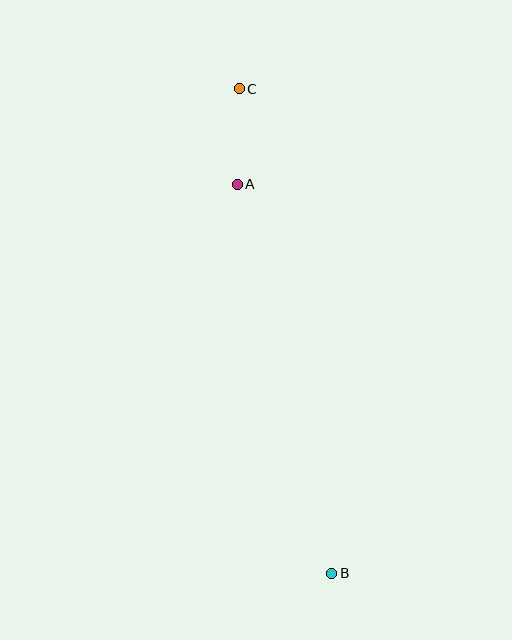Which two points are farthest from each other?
Points B and C are farthest from each other.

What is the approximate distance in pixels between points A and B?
The distance between A and B is approximately 400 pixels.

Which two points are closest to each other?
Points A and C are closest to each other.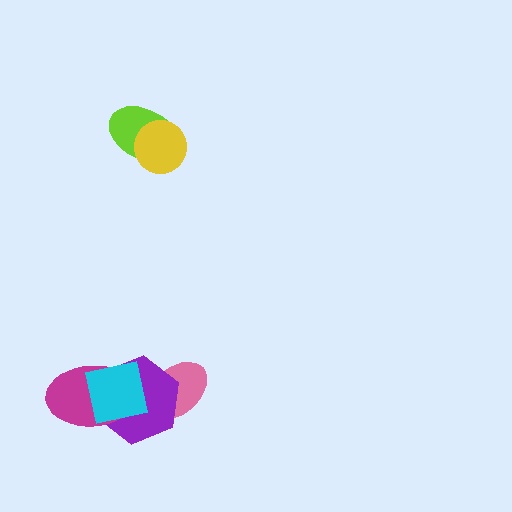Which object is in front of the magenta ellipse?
The cyan square is in front of the magenta ellipse.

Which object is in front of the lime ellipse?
The yellow circle is in front of the lime ellipse.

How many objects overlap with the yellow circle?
1 object overlaps with the yellow circle.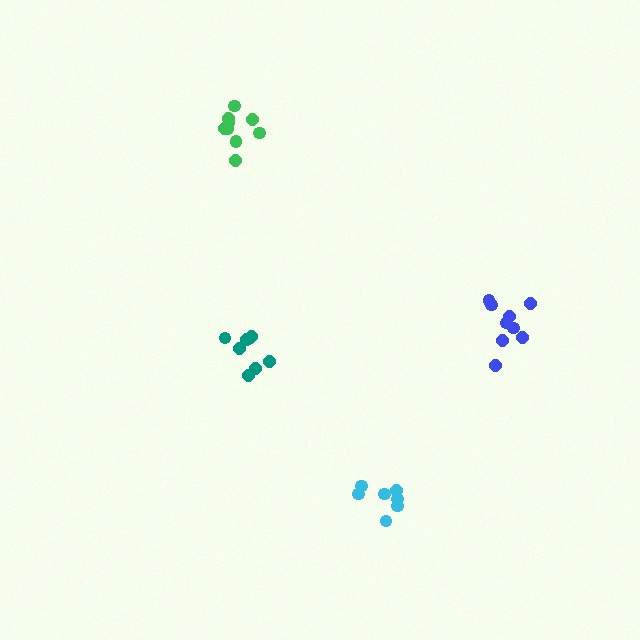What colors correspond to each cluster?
The clusters are colored: teal, cyan, green, blue.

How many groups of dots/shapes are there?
There are 4 groups.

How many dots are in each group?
Group 1: 8 dots, Group 2: 7 dots, Group 3: 9 dots, Group 4: 9 dots (33 total).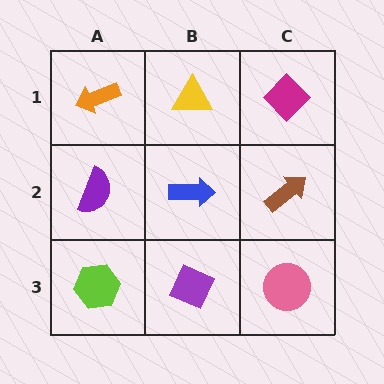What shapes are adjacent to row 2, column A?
An orange arrow (row 1, column A), a lime hexagon (row 3, column A), a blue arrow (row 2, column B).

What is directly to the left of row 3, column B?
A lime hexagon.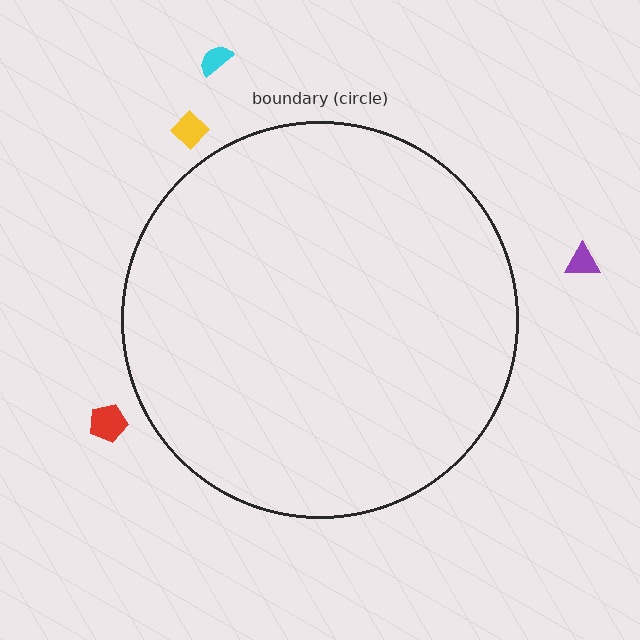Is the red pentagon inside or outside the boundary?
Outside.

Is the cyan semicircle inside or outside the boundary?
Outside.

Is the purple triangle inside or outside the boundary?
Outside.